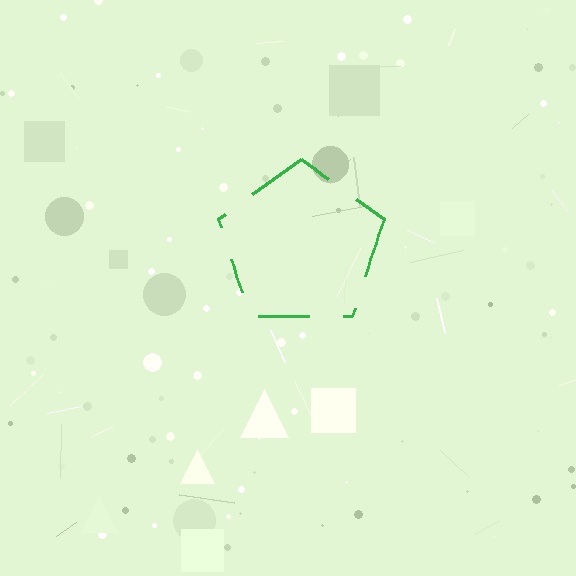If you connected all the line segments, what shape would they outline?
They would outline a pentagon.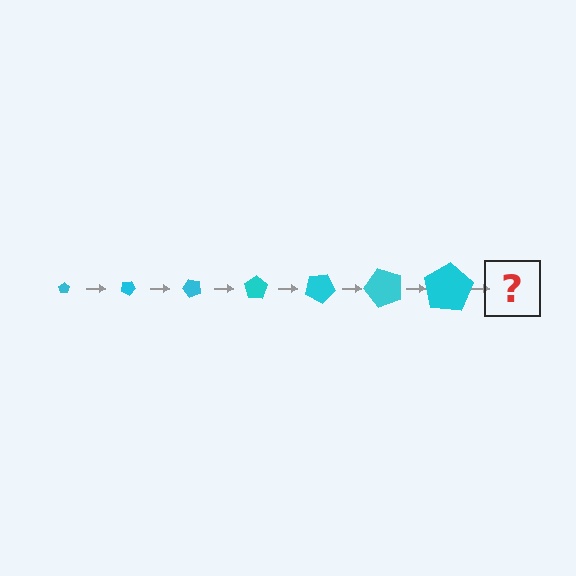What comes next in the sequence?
The next element should be a pentagon, larger than the previous one and rotated 175 degrees from the start.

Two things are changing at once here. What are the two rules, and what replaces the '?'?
The two rules are that the pentagon grows larger each step and it rotates 25 degrees each step. The '?' should be a pentagon, larger than the previous one and rotated 175 degrees from the start.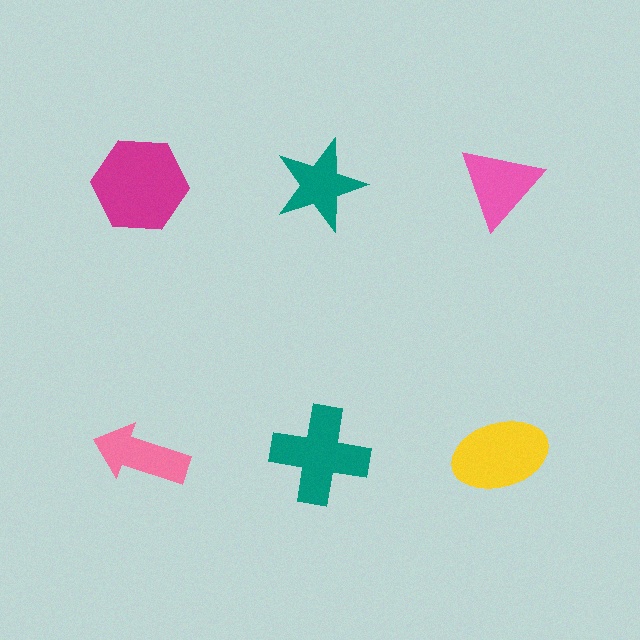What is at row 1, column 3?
A pink triangle.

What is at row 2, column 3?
A yellow ellipse.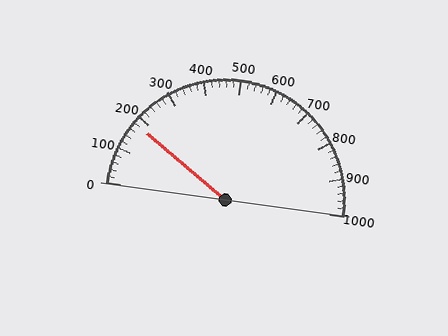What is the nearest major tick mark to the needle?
The nearest major tick mark is 200.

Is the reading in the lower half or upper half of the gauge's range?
The reading is in the lower half of the range (0 to 1000).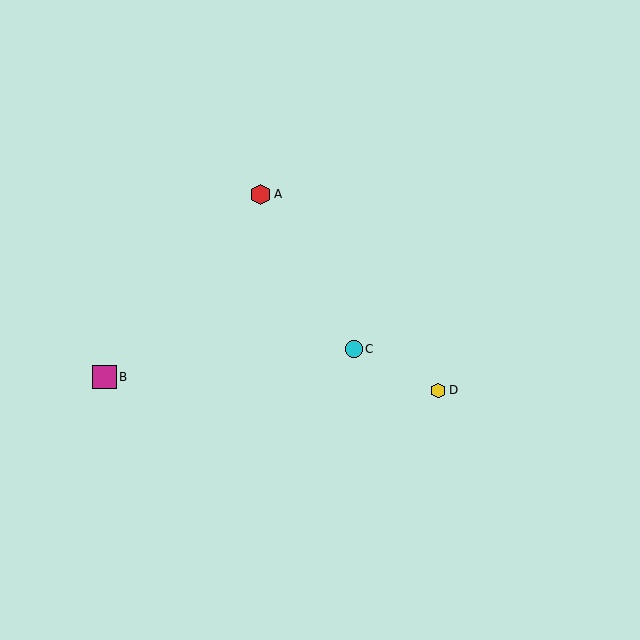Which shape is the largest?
The magenta square (labeled B) is the largest.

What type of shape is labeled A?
Shape A is a red hexagon.